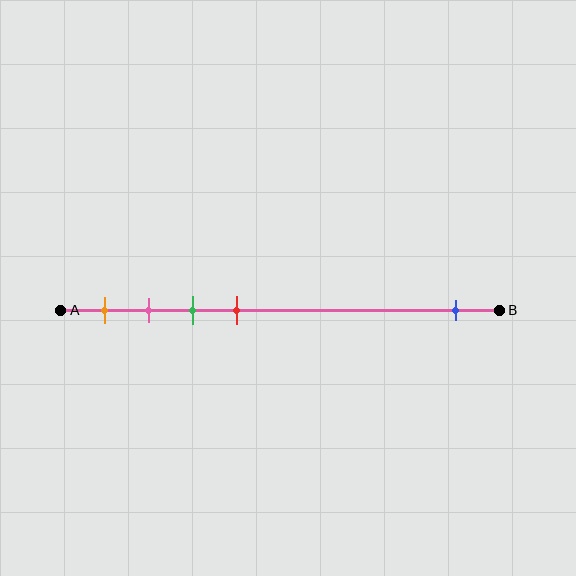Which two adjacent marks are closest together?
The pink and green marks are the closest adjacent pair.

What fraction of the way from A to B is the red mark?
The red mark is approximately 40% (0.4) of the way from A to B.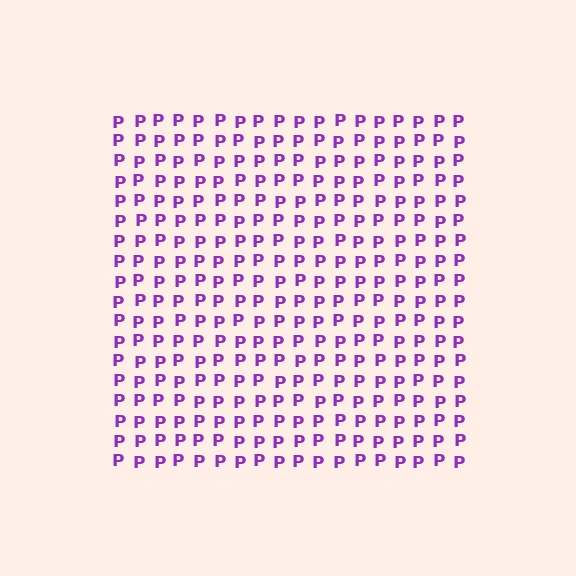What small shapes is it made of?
It is made of small letter P's.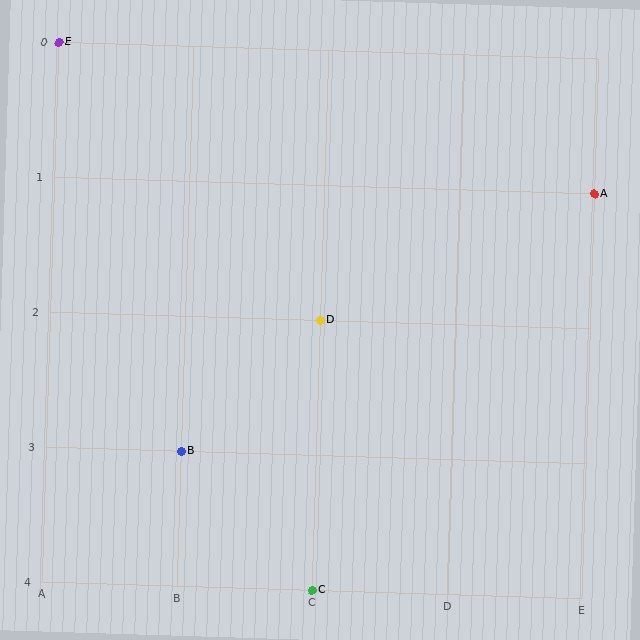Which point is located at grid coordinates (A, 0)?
Point E is at (A, 0).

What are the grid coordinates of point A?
Point A is at grid coordinates (E, 1).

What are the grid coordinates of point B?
Point B is at grid coordinates (B, 3).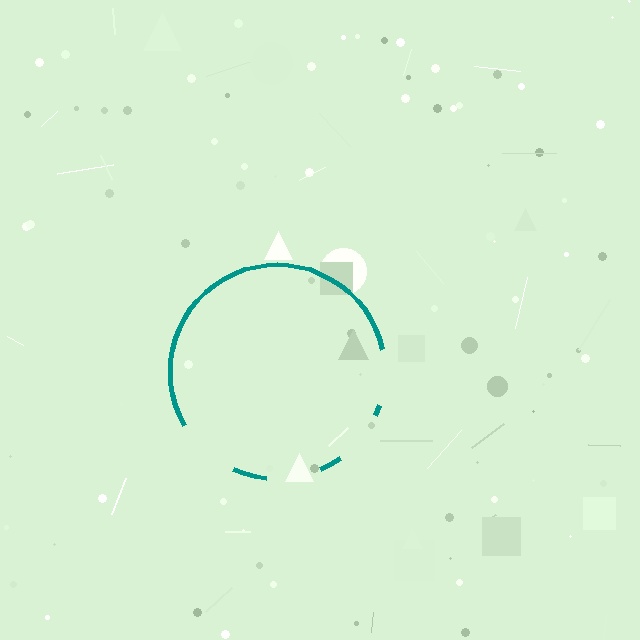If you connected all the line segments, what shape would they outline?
They would outline a circle.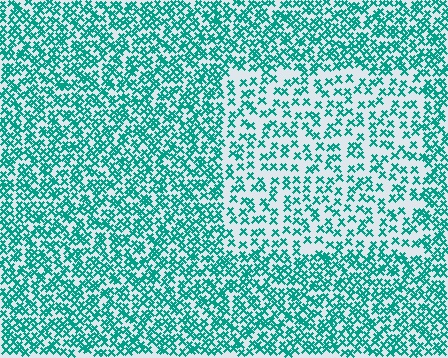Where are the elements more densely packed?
The elements are more densely packed outside the rectangle boundary.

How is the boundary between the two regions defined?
The boundary is defined by a change in element density (approximately 1.9x ratio). All elements are the same color, size, and shape.